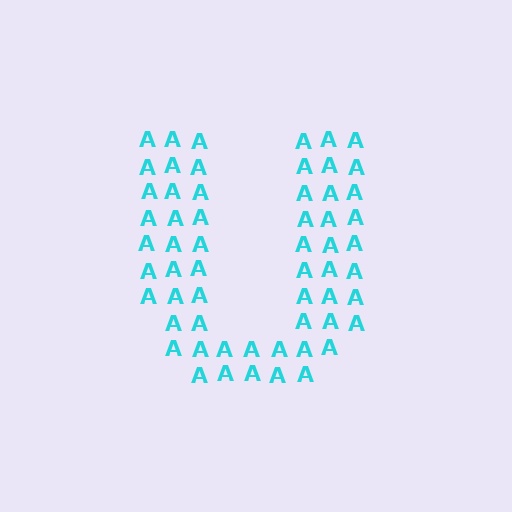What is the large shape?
The large shape is the letter U.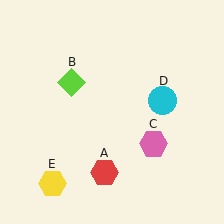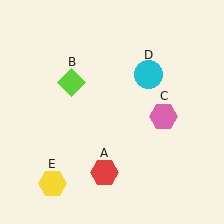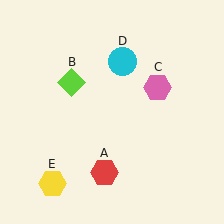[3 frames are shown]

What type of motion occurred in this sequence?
The pink hexagon (object C), cyan circle (object D) rotated counterclockwise around the center of the scene.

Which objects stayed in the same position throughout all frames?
Red hexagon (object A) and lime diamond (object B) and yellow hexagon (object E) remained stationary.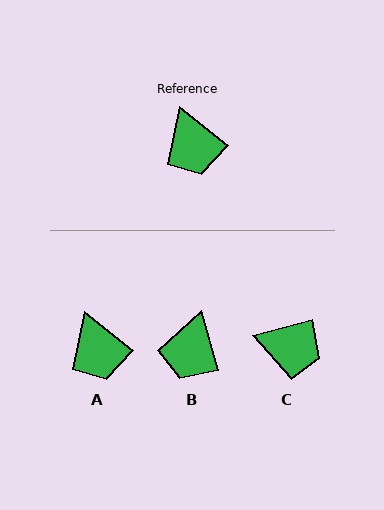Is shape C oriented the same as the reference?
No, it is off by about 53 degrees.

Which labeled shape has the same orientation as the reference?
A.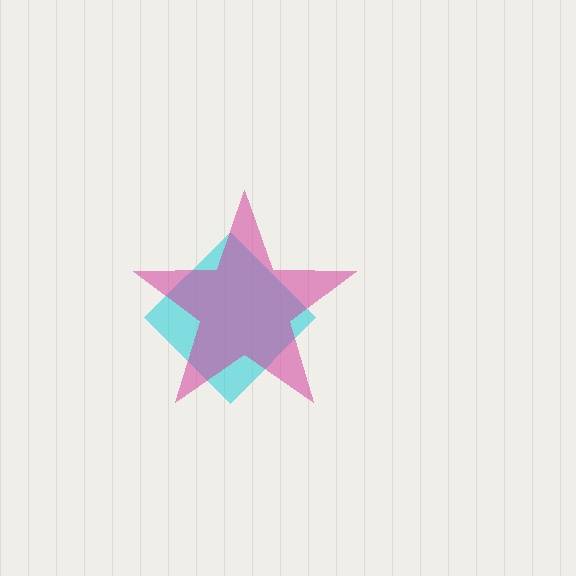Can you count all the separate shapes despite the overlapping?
Yes, there are 2 separate shapes.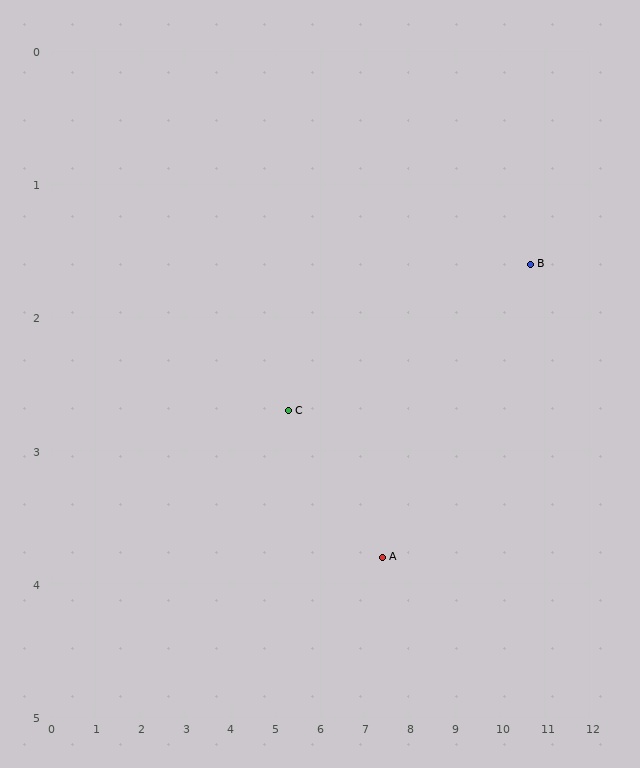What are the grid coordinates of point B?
Point B is at approximately (10.7, 1.6).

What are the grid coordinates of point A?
Point A is at approximately (7.4, 3.8).